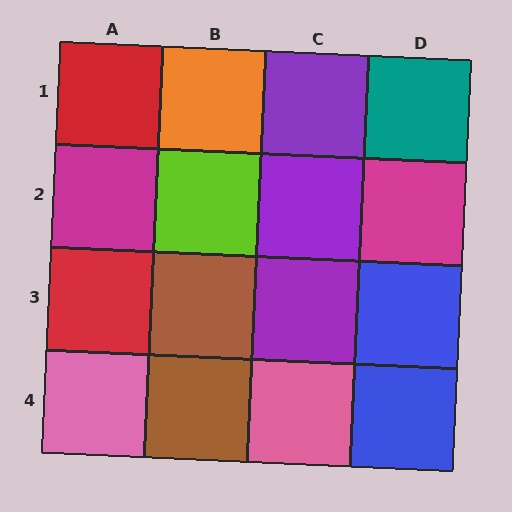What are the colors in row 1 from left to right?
Red, orange, purple, teal.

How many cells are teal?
1 cell is teal.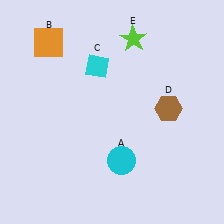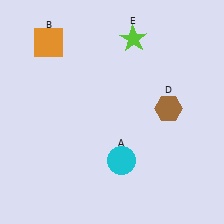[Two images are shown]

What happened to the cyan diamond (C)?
The cyan diamond (C) was removed in Image 2. It was in the top-left area of Image 1.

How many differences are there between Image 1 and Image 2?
There is 1 difference between the two images.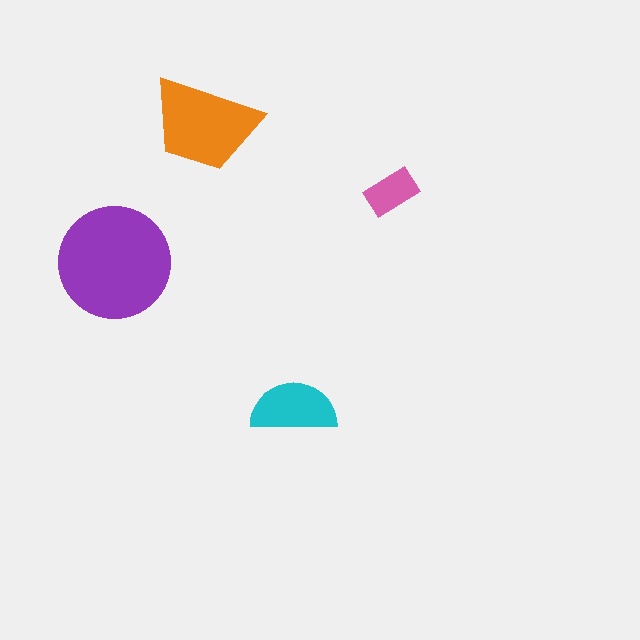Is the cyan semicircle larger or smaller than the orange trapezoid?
Smaller.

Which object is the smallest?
The pink rectangle.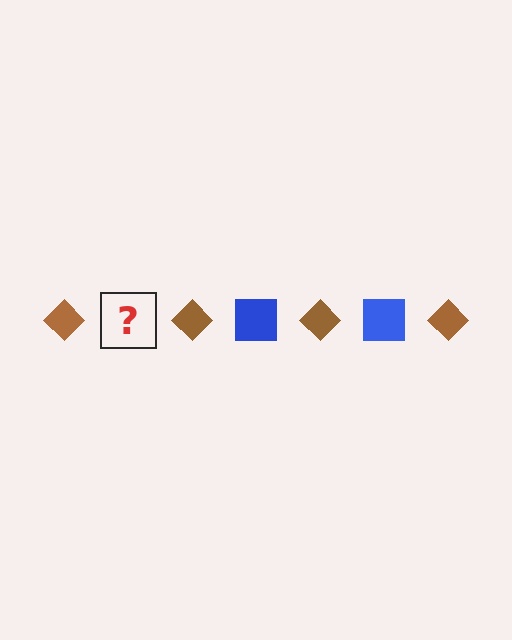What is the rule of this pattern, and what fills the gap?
The rule is that the pattern alternates between brown diamond and blue square. The gap should be filled with a blue square.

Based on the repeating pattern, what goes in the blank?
The blank should be a blue square.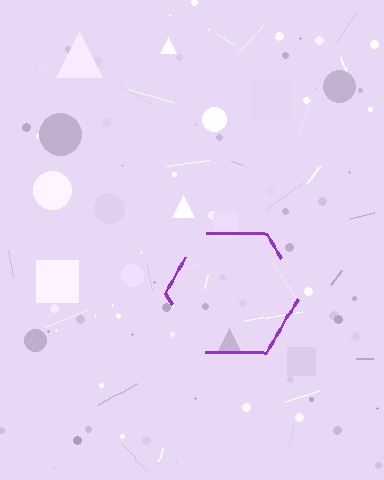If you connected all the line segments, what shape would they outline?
They would outline a hexagon.